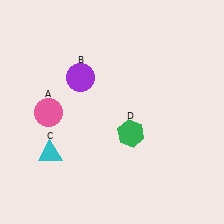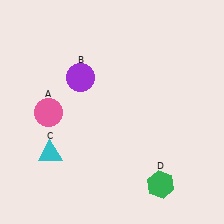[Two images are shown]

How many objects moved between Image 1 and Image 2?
1 object moved between the two images.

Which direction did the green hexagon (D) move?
The green hexagon (D) moved down.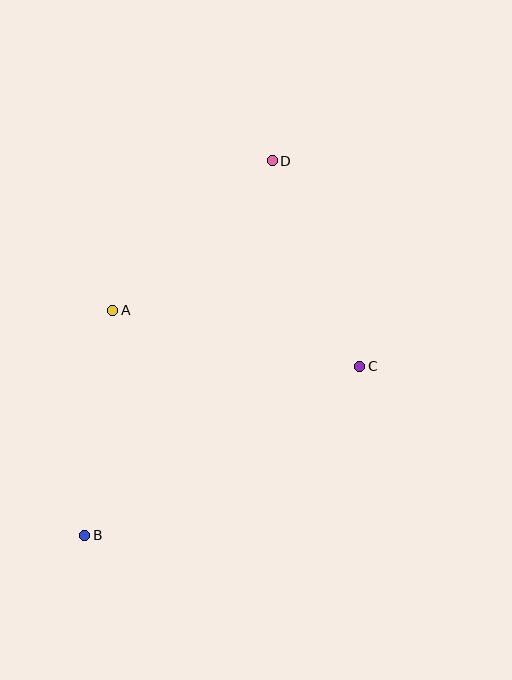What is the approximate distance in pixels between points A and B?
The distance between A and B is approximately 227 pixels.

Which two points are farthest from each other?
Points B and D are farthest from each other.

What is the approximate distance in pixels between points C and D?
The distance between C and D is approximately 224 pixels.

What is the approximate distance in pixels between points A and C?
The distance between A and C is approximately 254 pixels.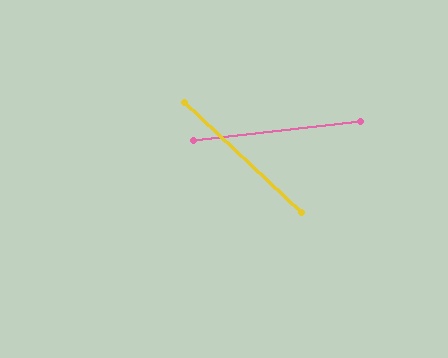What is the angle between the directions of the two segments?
Approximately 50 degrees.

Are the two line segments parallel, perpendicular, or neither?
Neither parallel nor perpendicular — they differ by about 50°.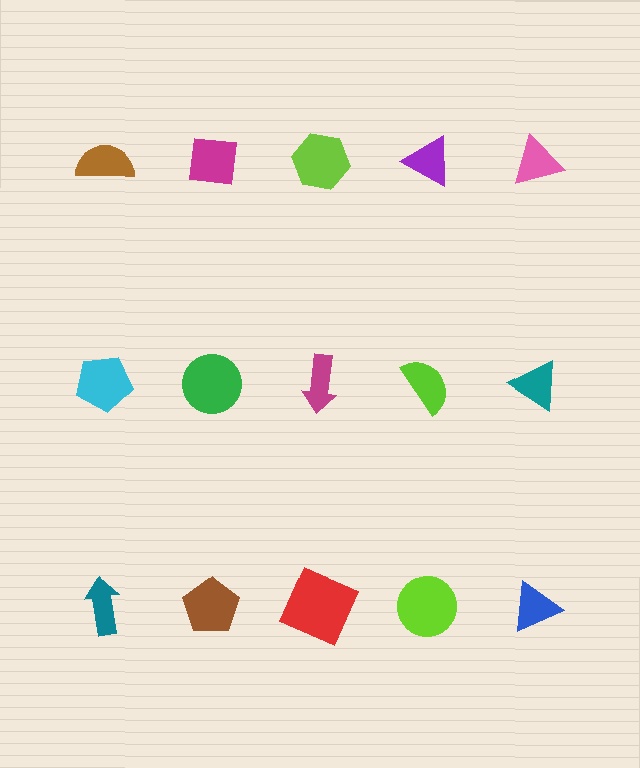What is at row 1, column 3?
A lime hexagon.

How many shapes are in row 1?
5 shapes.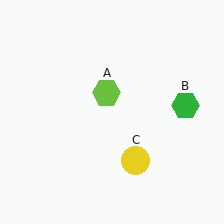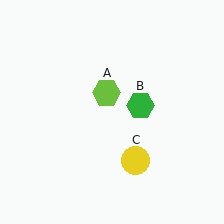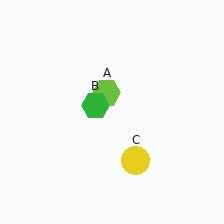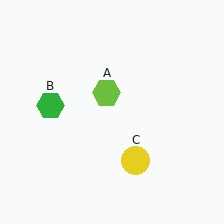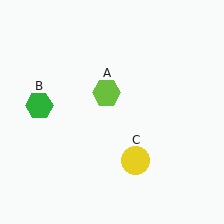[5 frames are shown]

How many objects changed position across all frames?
1 object changed position: green hexagon (object B).